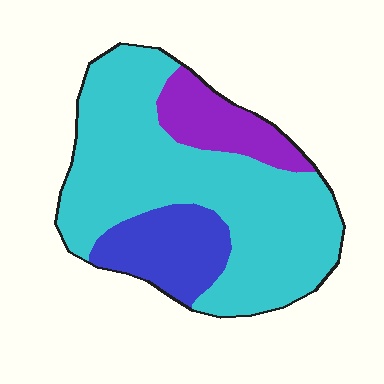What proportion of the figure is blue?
Blue covers around 20% of the figure.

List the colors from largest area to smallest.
From largest to smallest: cyan, blue, purple.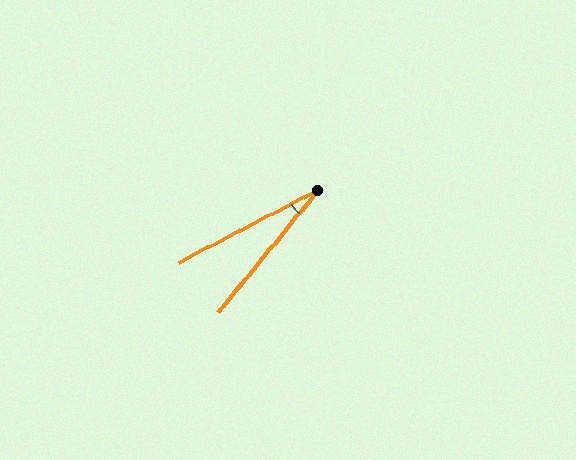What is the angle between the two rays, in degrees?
Approximately 23 degrees.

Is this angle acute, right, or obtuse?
It is acute.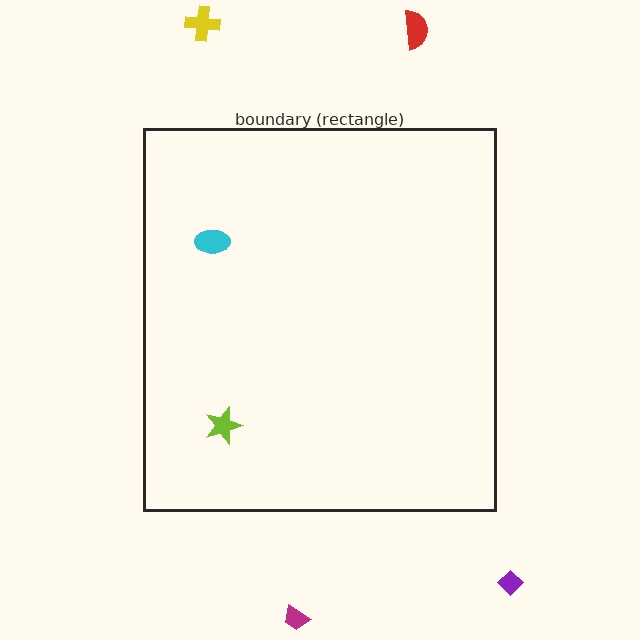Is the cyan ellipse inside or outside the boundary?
Inside.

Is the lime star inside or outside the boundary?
Inside.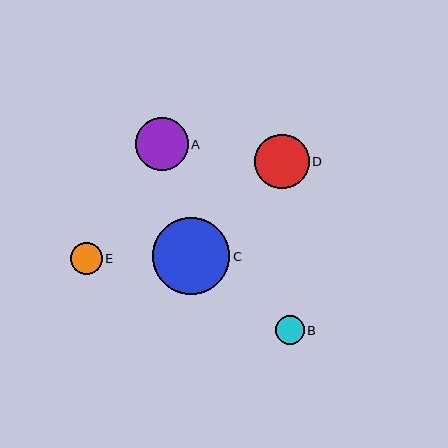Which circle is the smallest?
Circle B is the smallest with a size of approximately 29 pixels.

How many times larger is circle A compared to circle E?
Circle A is approximately 1.7 times the size of circle E.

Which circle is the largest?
Circle C is the largest with a size of approximately 77 pixels.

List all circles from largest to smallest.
From largest to smallest: C, D, A, E, B.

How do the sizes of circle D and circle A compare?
Circle D and circle A are approximately the same size.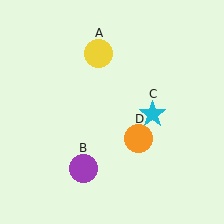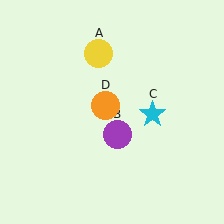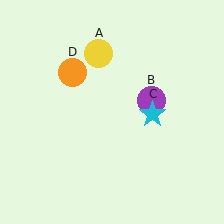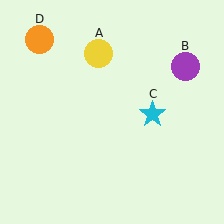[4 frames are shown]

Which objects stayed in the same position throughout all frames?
Yellow circle (object A) and cyan star (object C) remained stationary.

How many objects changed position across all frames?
2 objects changed position: purple circle (object B), orange circle (object D).